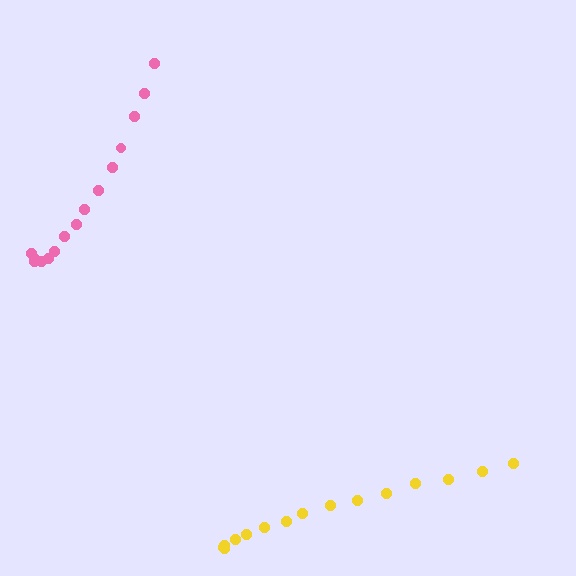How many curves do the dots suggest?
There are 2 distinct paths.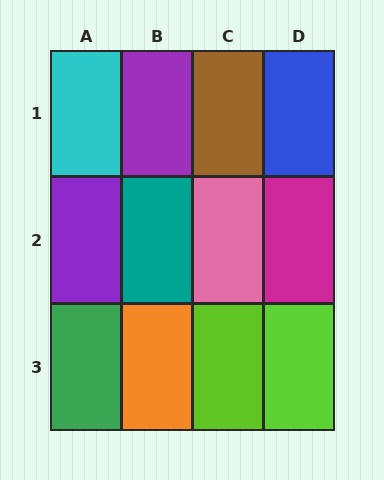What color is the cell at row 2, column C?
Pink.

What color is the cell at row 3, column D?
Lime.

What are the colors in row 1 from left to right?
Cyan, purple, brown, blue.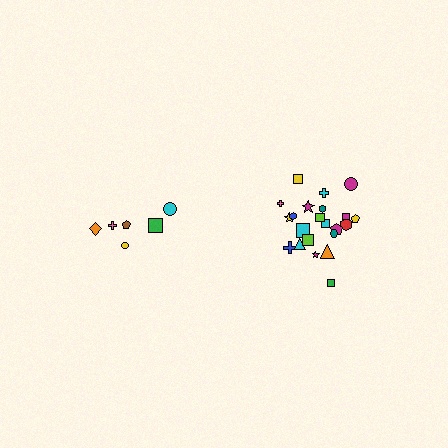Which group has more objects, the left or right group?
The right group.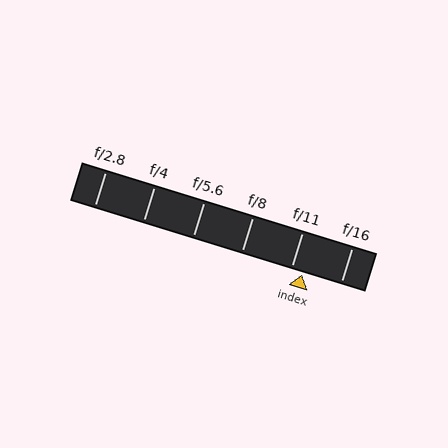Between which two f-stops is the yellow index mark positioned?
The index mark is between f/11 and f/16.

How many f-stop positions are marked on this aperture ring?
There are 6 f-stop positions marked.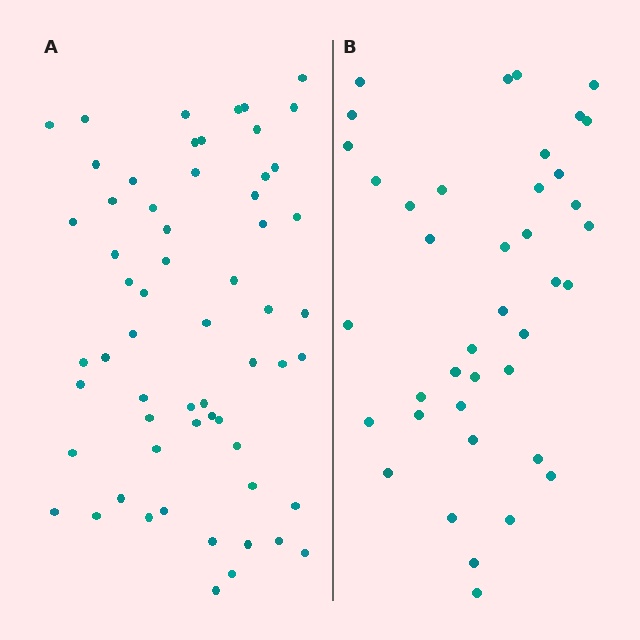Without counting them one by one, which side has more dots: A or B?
Region A (the left region) has more dots.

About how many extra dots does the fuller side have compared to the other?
Region A has approximately 20 more dots than region B.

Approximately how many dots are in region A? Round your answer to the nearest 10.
About 60 dots.